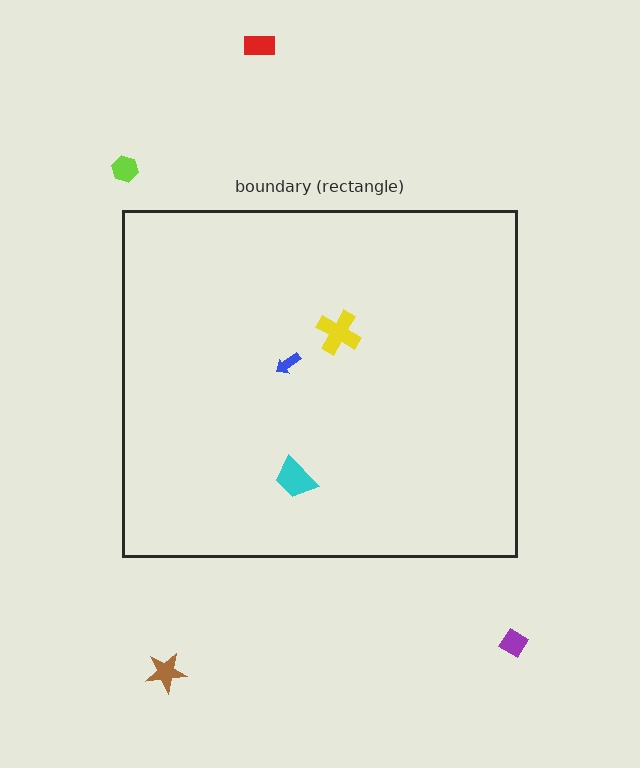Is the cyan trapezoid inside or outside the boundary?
Inside.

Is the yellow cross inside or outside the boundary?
Inside.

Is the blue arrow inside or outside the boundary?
Inside.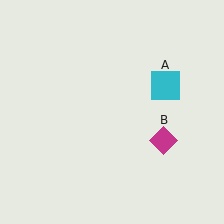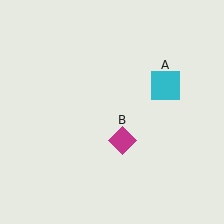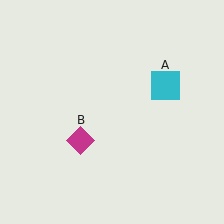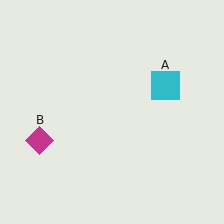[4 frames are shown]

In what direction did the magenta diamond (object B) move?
The magenta diamond (object B) moved left.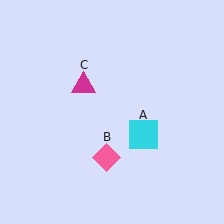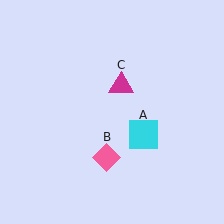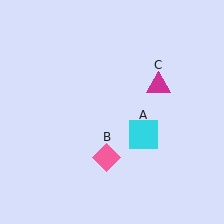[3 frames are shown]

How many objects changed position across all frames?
1 object changed position: magenta triangle (object C).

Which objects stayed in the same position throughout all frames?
Cyan square (object A) and pink diamond (object B) remained stationary.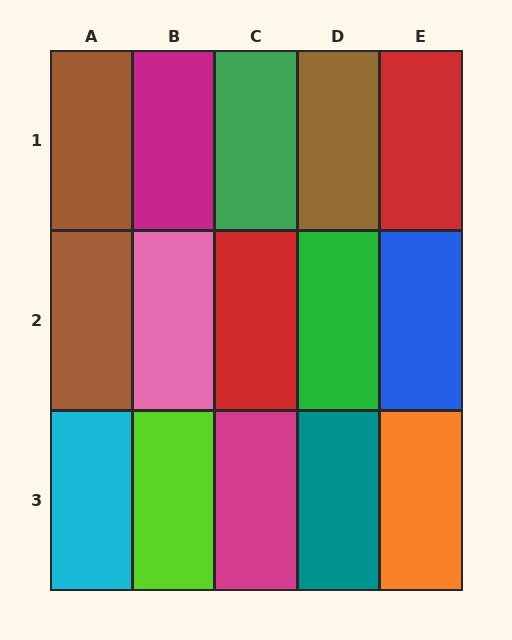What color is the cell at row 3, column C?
Magenta.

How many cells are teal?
1 cell is teal.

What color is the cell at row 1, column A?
Brown.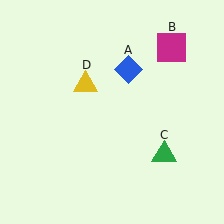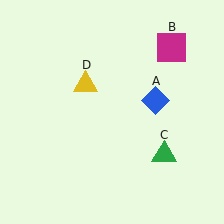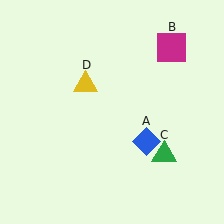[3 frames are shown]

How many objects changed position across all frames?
1 object changed position: blue diamond (object A).